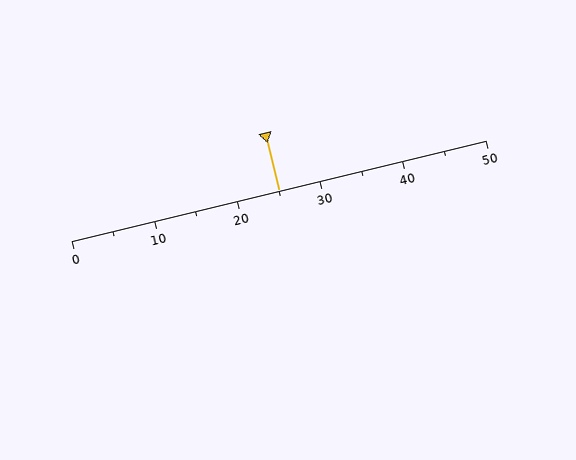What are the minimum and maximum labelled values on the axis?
The axis runs from 0 to 50.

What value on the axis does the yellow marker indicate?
The marker indicates approximately 25.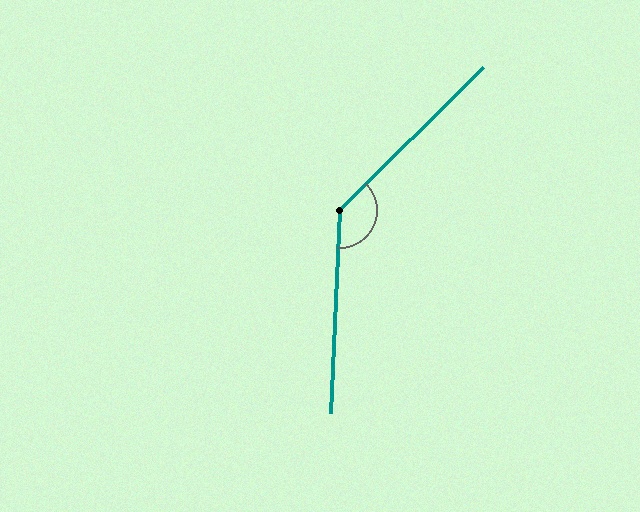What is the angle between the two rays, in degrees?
Approximately 137 degrees.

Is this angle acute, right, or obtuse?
It is obtuse.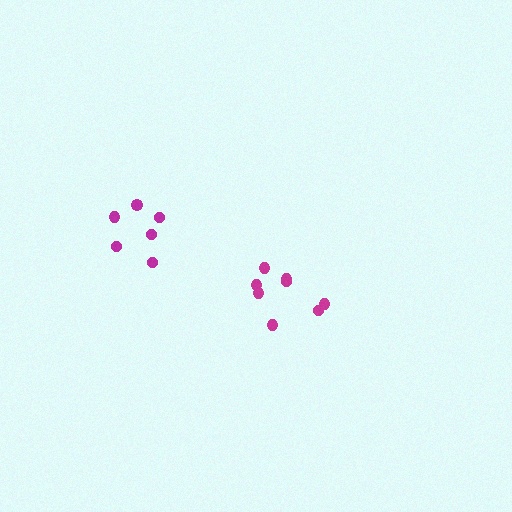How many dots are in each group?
Group 1: 6 dots, Group 2: 8 dots (14 total).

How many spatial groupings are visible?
There are 2 spatial groupings.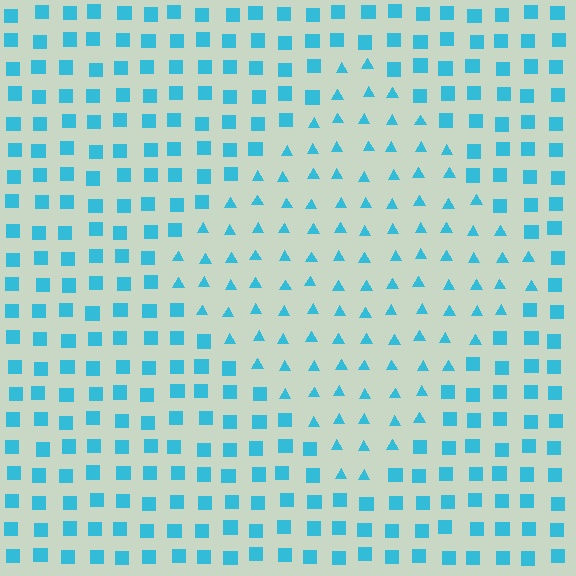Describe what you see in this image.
The image is filled with small cyan elements arranged in a uniform grid. A diamond-shaped region contains triangles, while the surrounding area contains squares. The boundary is defined purely by the change in element shape.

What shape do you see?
I see a diamond.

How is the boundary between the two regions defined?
The boundary is defined by a change in element shape: triangles inside vs. squares outside. All elements share the same color and spacing.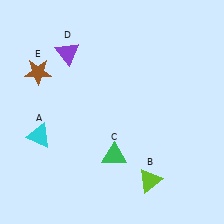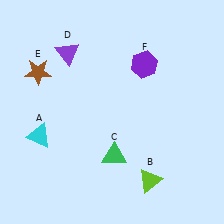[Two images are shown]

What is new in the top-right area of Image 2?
A purple hexagon (F) was added in the top-right area of Image 2.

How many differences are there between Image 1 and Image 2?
There is 1 difference between the two images.